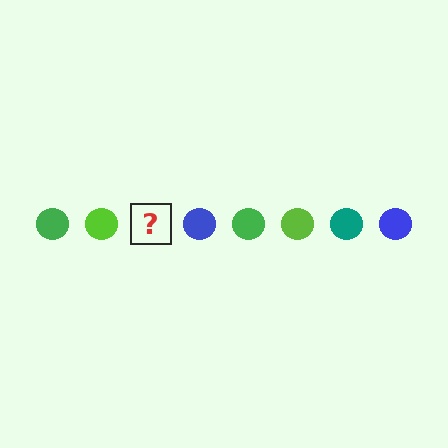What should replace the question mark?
The question mark should be replaced with a teal circle.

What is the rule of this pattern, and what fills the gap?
The rule is that the pattern cycles through green, lime, teal, blue circles. The gap should be filled with a teal circle.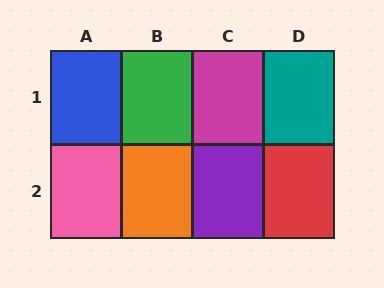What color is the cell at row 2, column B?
Orange.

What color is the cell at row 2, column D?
Red.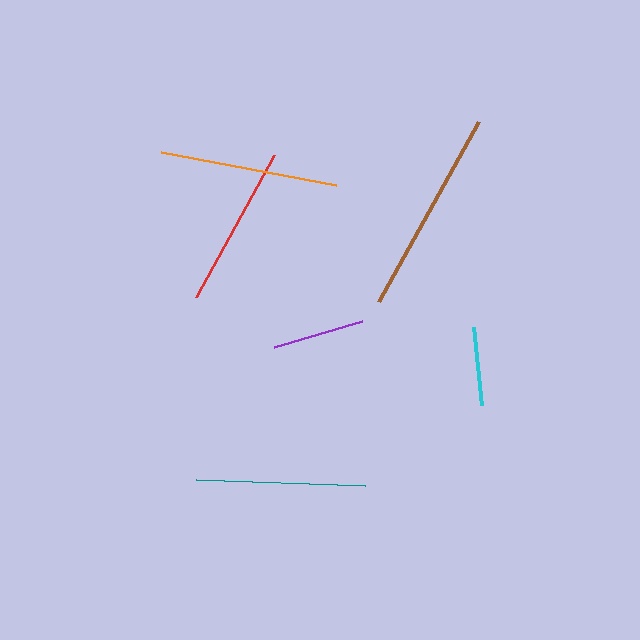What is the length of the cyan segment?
The cyan segment is approximately 79 pixels long.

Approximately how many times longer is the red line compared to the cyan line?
The red line is approximately 2.0 times the length of the cyan line.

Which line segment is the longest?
The brown line is the longest at approximately 205 pixels.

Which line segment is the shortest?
The cyan line is the shortest at approximately 79 pixels.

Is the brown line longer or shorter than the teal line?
The brown line is longer than the teal line.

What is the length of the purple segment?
The purple segment is approximately 92 pixels long.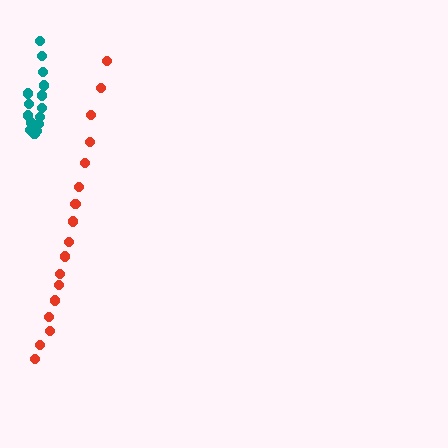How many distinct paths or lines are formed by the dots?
There are 2 distinct paths.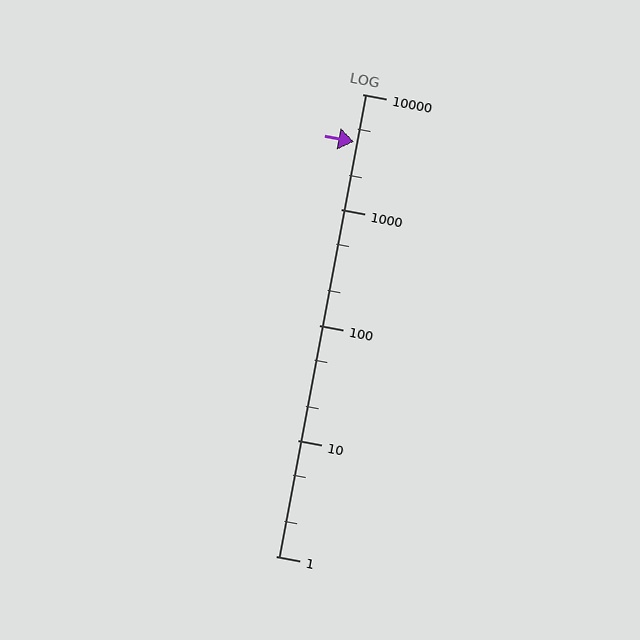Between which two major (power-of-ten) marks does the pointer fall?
The pointer is between 1000 and 10000.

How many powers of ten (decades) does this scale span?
The scale spans 4 decades, from 1 to 10000.